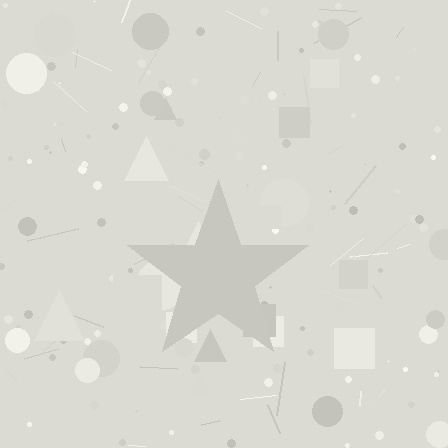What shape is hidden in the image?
A star is hidden in the image.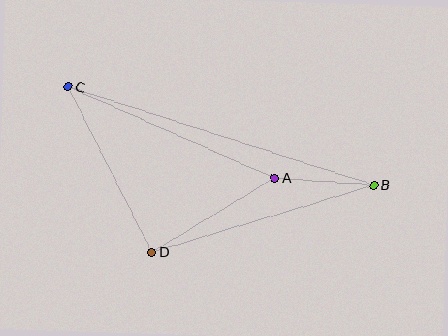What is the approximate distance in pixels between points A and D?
The distance between A and D is approximately 143 pixels.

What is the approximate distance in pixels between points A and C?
The distance between A and C is approximately 226 pixels.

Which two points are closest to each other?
Points A and B are closest to each other.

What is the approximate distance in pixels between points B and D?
The distance between B and D is approximately 232 pixels.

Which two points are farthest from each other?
Points B and C are farthest from each other.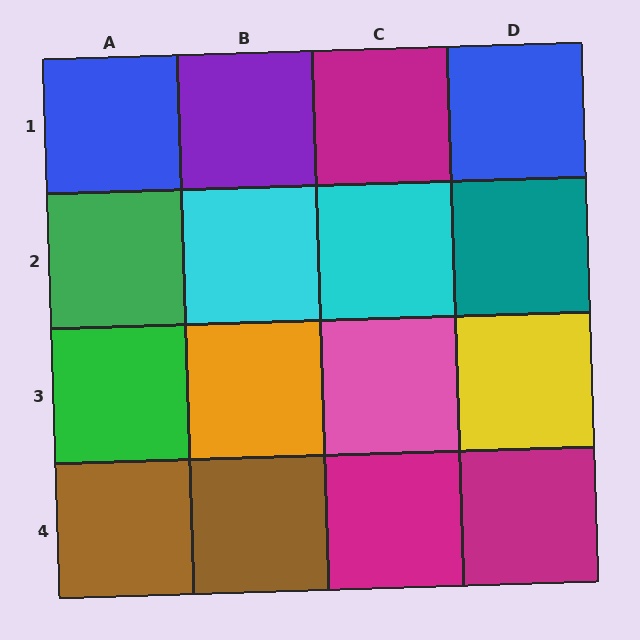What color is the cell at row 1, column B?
Purple.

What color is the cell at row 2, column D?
Teal.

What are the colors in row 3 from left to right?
Green, orange, pink, yellow.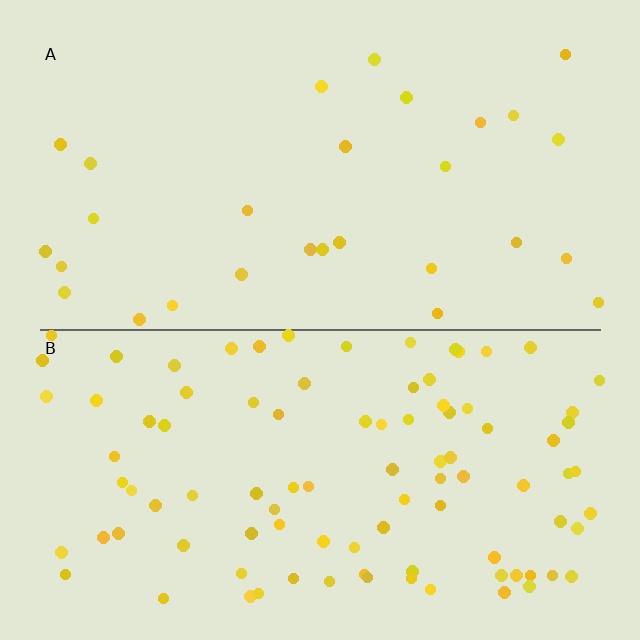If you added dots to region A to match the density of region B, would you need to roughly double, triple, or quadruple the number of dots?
Approximately triple.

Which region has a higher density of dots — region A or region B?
B (the bottom).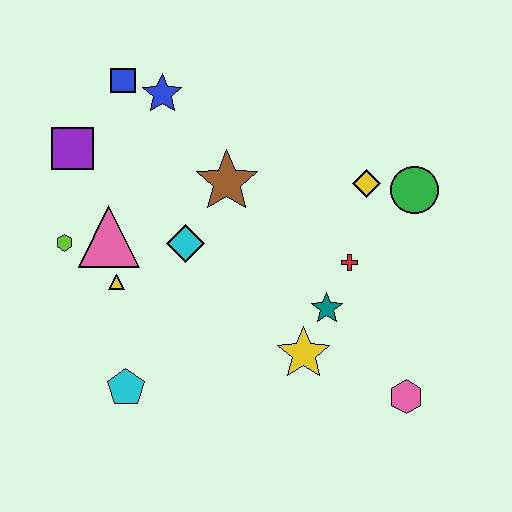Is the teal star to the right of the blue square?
Yes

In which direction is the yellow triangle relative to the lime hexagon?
The yellow triangle is to the right of the lime hexagon.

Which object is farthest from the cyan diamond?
The pink hexagon is farthest from the cyan diamond.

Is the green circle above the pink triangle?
Yes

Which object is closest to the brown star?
The cyan diamond is closest to the brown star.